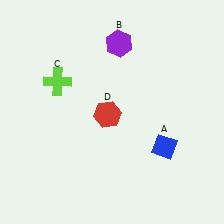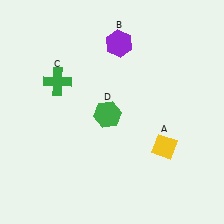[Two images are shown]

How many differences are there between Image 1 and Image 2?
There are 3 differences between the two images.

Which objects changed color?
A changed from blue to yellow. C changed from lime to green. D changed from red to green.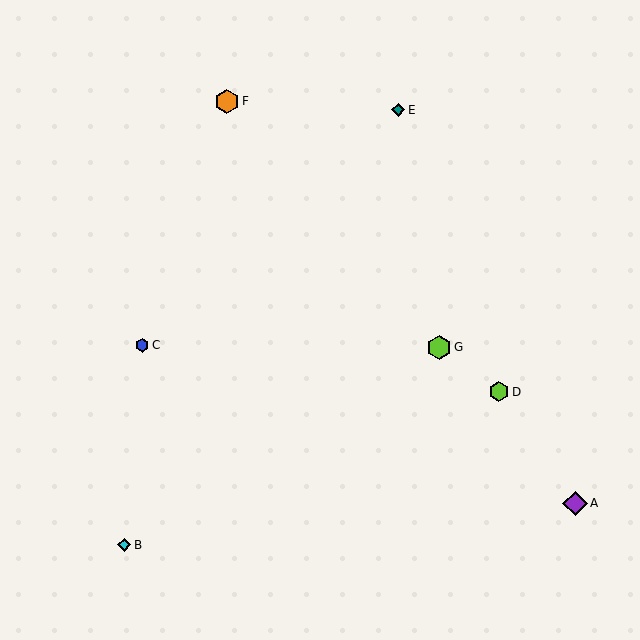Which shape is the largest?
The lime hexagon (labeled G) is the largest.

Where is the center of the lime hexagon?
The center of the lime hexagon is at (439, 347).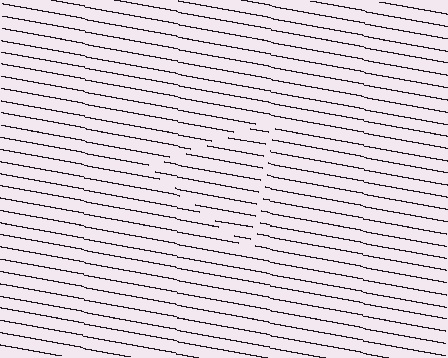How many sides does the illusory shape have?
3 sides — the line-ends trace a triangle.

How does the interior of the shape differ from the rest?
The interior of the shape contains the same grating, shifted by half a period — the contour is defined by the phase discontinuity where line-ends from the inner and outer gratings abut.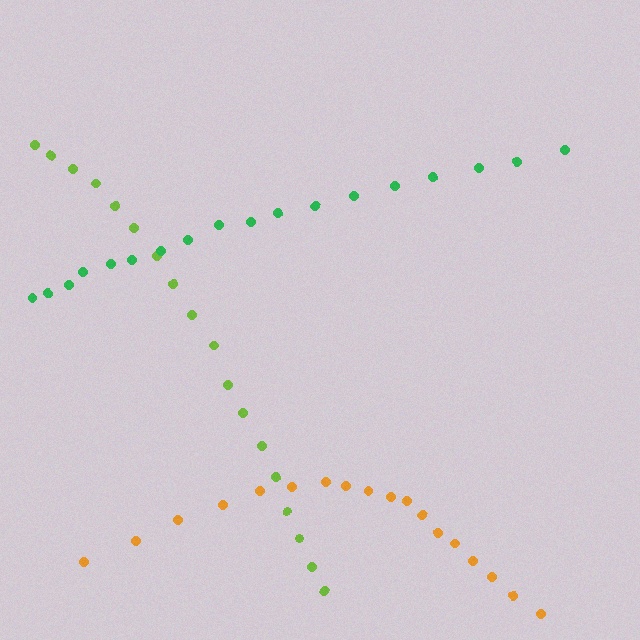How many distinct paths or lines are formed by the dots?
There are 3 distinct paths.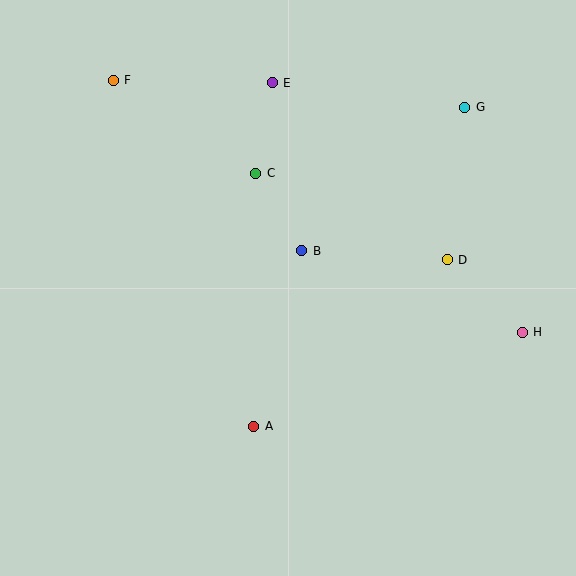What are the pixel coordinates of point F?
Point F is at (113, 80).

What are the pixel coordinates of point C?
Point C is at (256, 173).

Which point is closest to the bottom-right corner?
Point H is closest to the bottom-right corner.